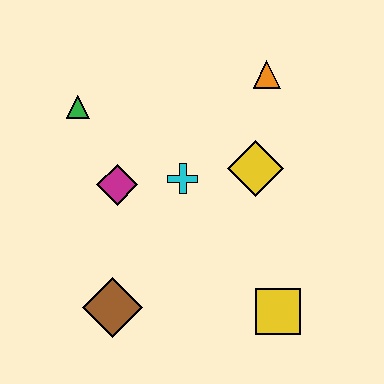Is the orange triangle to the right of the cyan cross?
Yes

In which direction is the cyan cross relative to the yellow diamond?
The cyan cross is to the left of the yellow diamond.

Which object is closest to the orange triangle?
The yellow diamond is closest to the orange triangle.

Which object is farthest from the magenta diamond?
The yellow square is farthest from the magenta diamond.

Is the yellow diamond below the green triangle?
Yes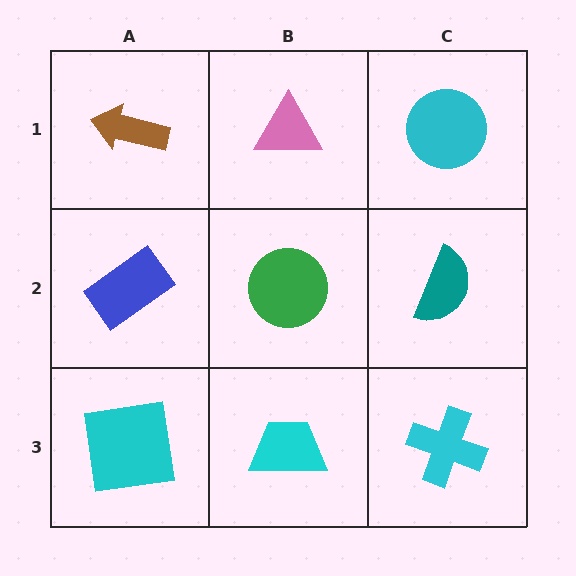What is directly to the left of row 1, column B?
A brown arrow.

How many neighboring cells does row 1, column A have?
2.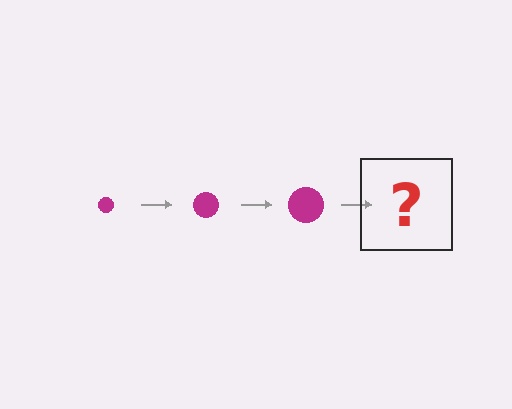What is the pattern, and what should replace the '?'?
The pattern is that the circle gets progressively larger each step. The '?' should be a magenta circle, larger than the previous one.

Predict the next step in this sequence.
The next step is a magenta circle, larger than the previous one.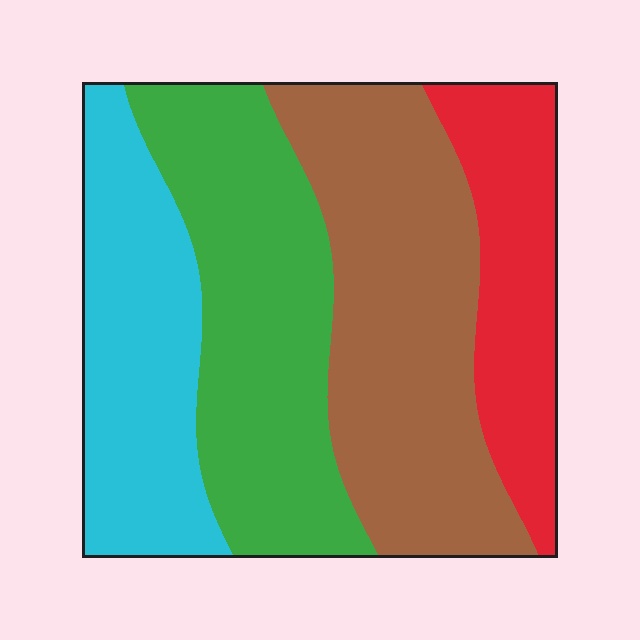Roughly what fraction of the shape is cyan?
Cyan takes up less than a quarter of the shape.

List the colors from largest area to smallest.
From largest to smallest: brown, green, cyan, red.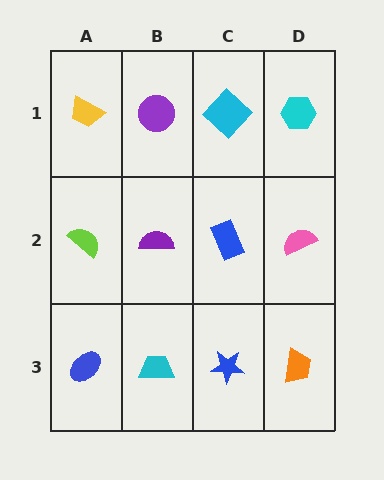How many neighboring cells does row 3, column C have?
3.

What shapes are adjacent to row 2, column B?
A purple circle (row 1, column B), a cyan trapezoid (row 3, column B), a lime semicircle (row 2, column A), a blue rectangle (row 2, column C).